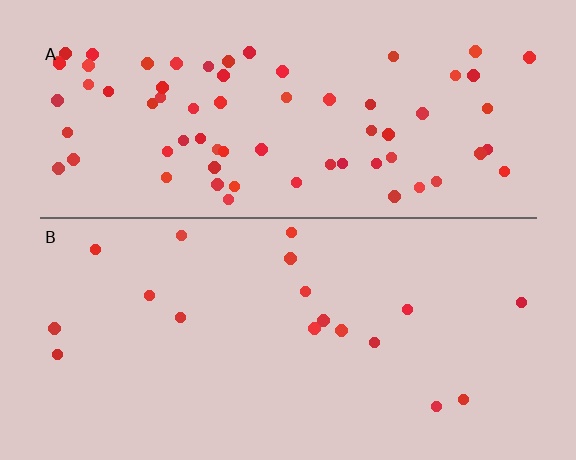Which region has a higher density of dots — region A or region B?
A (the top).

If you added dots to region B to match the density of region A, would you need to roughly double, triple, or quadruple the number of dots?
Approximately quadruple.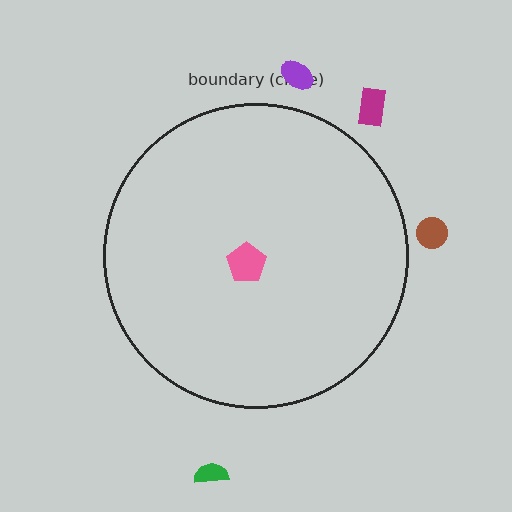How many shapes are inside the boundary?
1 inside, 4 outside.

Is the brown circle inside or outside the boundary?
Outside.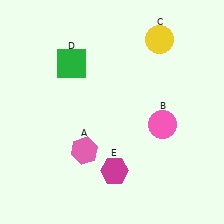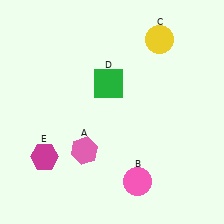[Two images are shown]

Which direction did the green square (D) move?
The green square (D) moved right.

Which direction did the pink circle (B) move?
The pink circle (B) moved down.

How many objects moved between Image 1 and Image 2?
3 objects moved between the two images.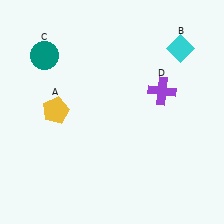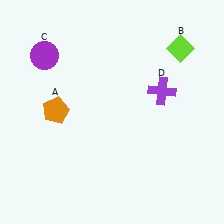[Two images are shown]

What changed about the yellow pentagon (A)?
In Image 1, A is yellow. In Image 2, it changed to orange.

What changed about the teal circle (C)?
In Image 1, C is teal. In Image 2, it changed to purple.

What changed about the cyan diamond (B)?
In Image 1, B is cyan. In Image 2, it changed to lime.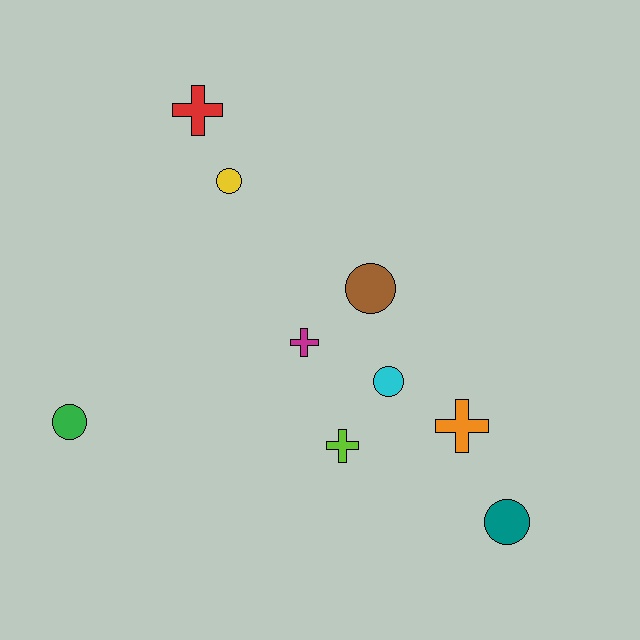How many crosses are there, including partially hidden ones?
There are 4 crosses.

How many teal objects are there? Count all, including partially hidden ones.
There is 1 teal object.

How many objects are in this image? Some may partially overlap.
There are 9 objects.